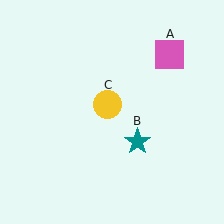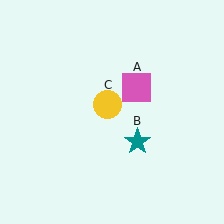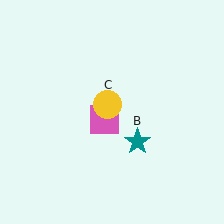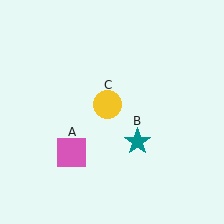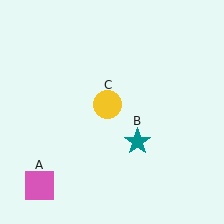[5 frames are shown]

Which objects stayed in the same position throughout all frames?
Teal star (object B) and yellow circle (object C) remained stationary.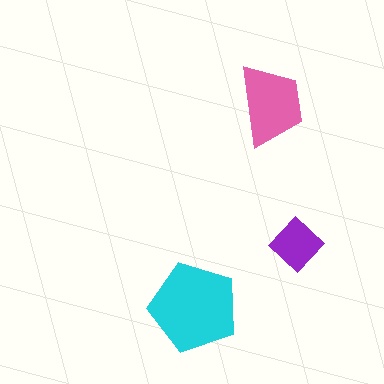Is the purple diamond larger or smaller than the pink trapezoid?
Smaller.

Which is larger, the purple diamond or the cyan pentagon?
The cyan pentagon.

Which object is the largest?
The cyan pentagon.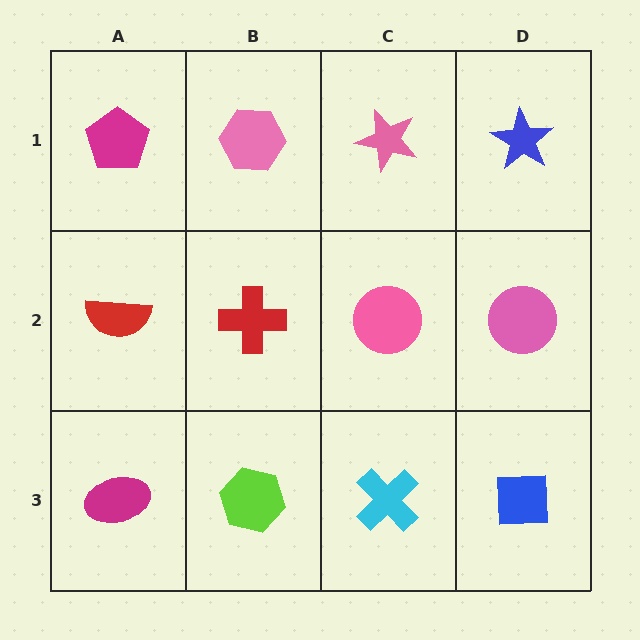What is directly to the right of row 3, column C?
A blue square.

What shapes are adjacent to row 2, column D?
A blue star (row 1, column D), a blue square (row 3, column D), a pink circle (row 2, column C).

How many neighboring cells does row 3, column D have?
2.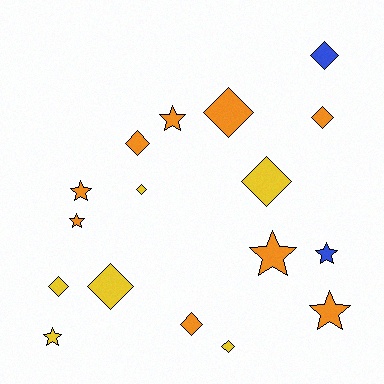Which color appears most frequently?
Orange, with 9 objects.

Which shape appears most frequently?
Diamond, with 10 objects.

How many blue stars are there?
There is 1 blue star.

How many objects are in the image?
There are 17 objects.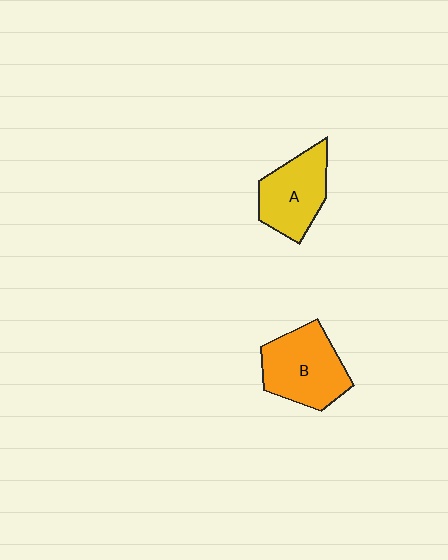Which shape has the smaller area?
Shape A (yellow).